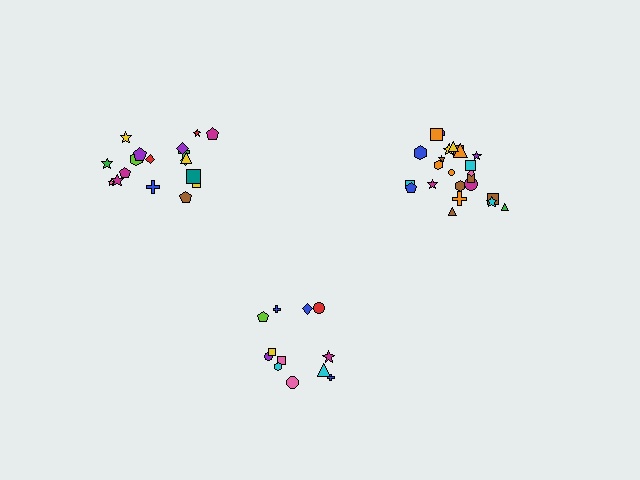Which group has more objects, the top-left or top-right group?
The top-right group.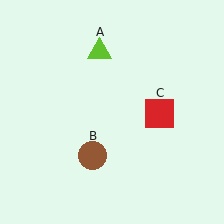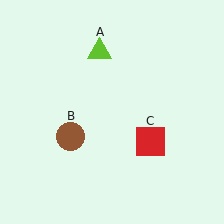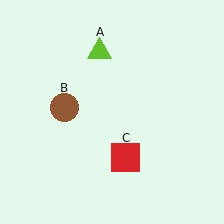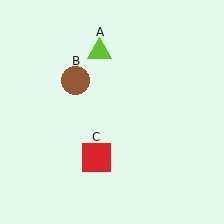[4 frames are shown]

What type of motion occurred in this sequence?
The brown circle (object B), red square (object C) rotated clockwise around the center of the scene.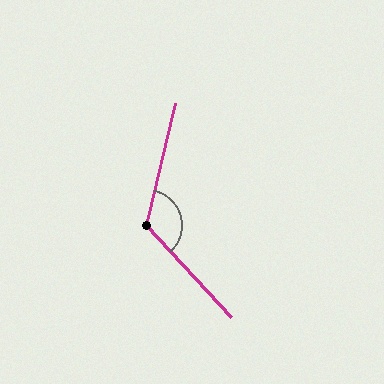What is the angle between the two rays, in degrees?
Approximately 124 degrees.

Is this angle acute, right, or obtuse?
It is obtuse.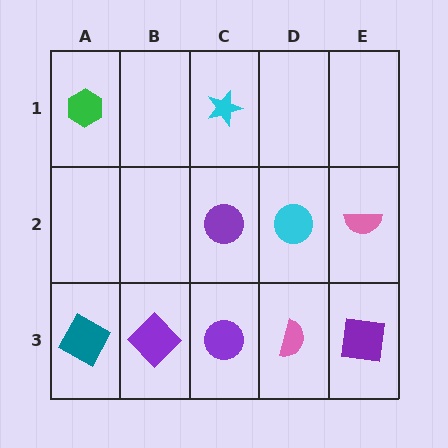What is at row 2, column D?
A cyan circle.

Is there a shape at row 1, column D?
No, that cell is empty.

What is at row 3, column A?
A teal square.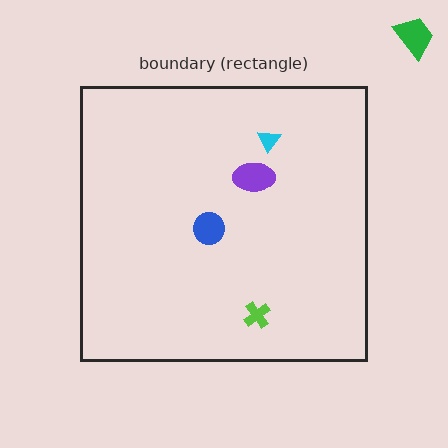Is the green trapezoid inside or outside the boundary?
Outside.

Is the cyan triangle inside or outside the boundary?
Inside.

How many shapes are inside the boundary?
4 inside, 1 outside.